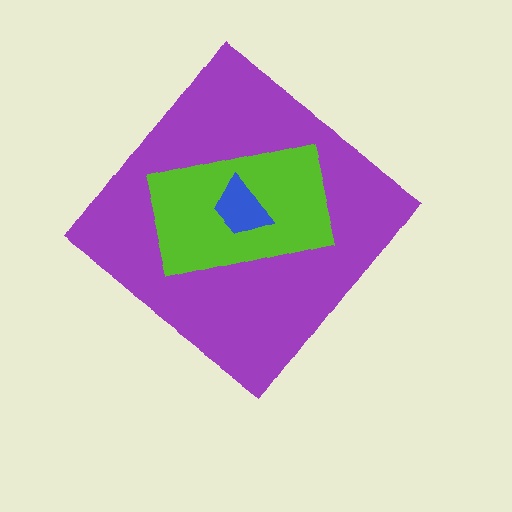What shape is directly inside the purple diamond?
The lime rectangle.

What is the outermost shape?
The purple diamond.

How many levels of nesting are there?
3.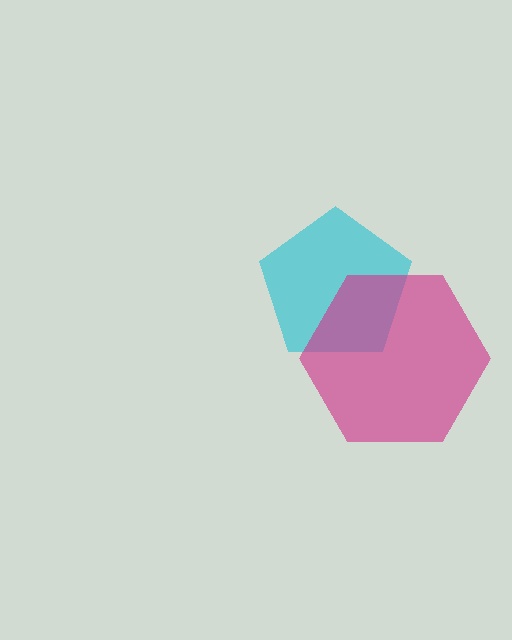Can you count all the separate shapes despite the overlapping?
Yes, there are 2 separate shapes.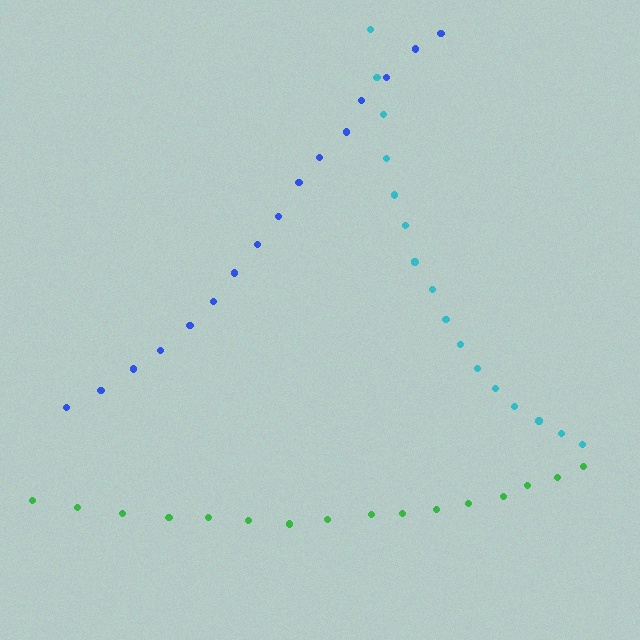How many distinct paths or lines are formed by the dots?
There are 3 distinct paths.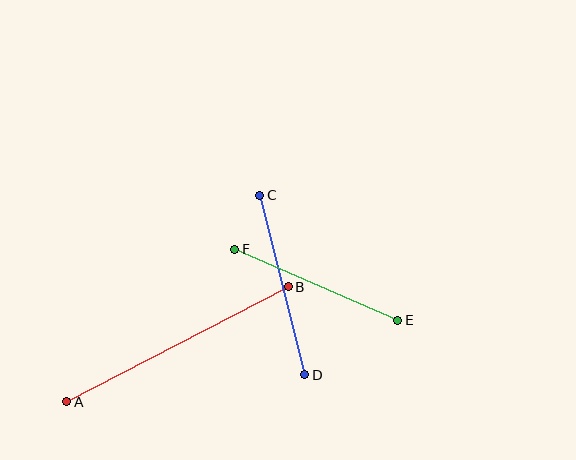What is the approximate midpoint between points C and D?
The midpoint is at approximately (282, 285) pixels.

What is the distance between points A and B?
The distance is approximately 249 pixels.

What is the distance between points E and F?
The distance is approximately 178 pixels.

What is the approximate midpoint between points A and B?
The midpoint is at approximately (178, 344) pixels.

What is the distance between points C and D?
The distance is approximately 185 pixels.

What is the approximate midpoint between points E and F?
The midpoint is at approximately (316, 285) pixels.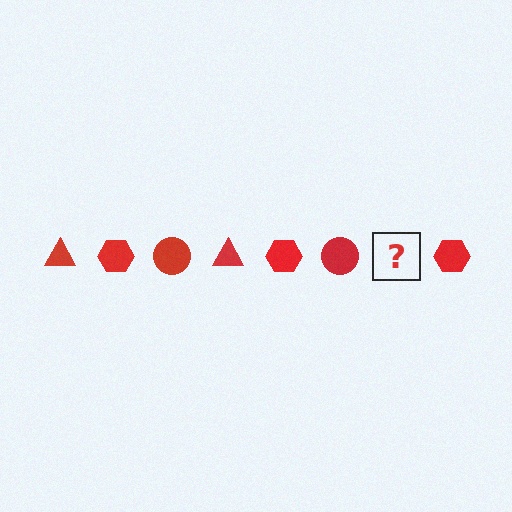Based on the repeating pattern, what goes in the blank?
The blank should be a red triangle.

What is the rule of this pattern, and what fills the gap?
The rule is that the pattern cycles through triangle, hexagon, circle shapes in red. The gap should be filled with a red triangle.